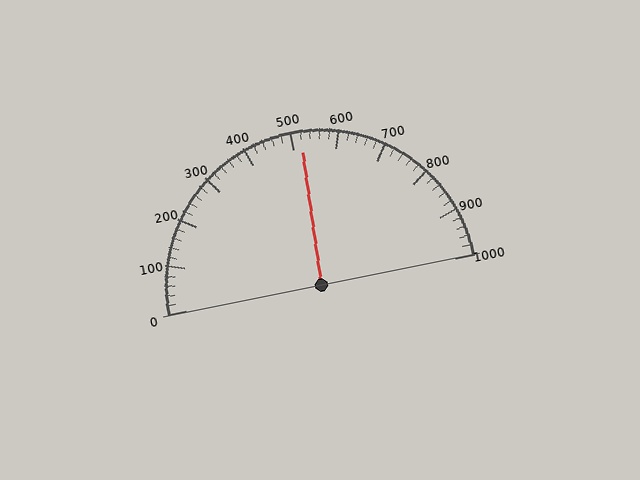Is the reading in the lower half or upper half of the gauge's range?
The reading is in the upper half of the range (0 to 1000).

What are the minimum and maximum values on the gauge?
The gauge ranges from 0 to 1000.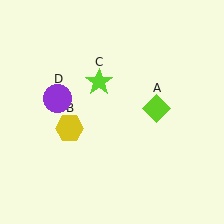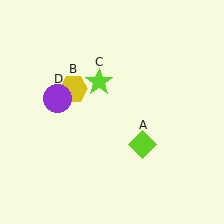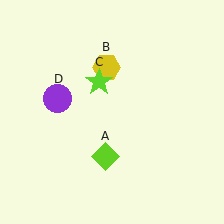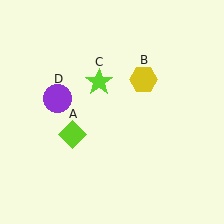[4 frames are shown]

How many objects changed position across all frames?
2 objects changed position: lime diamond (object A), yellow hexagon (object B).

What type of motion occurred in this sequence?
The lime diamond (object A), yellow hexagon (object B) rotated clockwise around the center of the scene.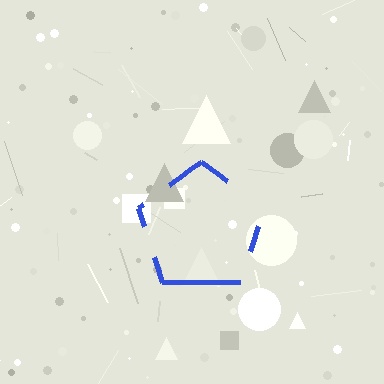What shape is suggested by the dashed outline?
The dashed outline suggests a pentagon.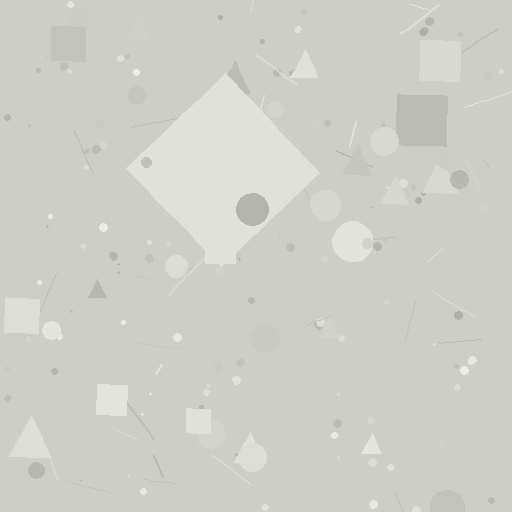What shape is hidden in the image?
A diamond is hidden in the image.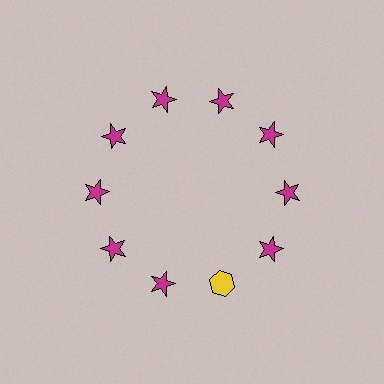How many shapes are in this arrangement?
There are 10 shapes arranged in a ring pattern.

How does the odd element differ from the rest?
It differs in both color (yellow instead of magenta) and shape (hexagon instead of star).